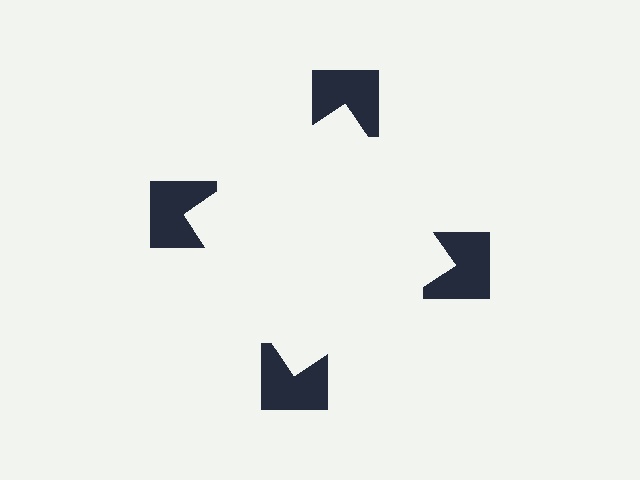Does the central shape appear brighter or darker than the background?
It typically appears slightly brighter than the background, even though no actual brightness change is drawn.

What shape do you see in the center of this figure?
An illusory square — its edges are inferred from the aligned wedge cuts in the notched squares, not physically drawn.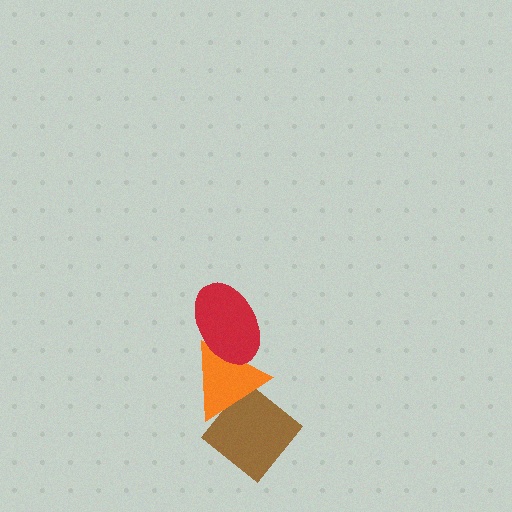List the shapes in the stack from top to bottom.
From top to bottom: the red ellipse, the orange triangle, the brown diamond.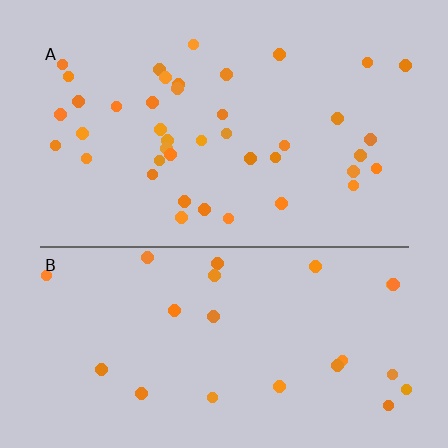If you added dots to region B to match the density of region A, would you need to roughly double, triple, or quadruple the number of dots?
Approximately double.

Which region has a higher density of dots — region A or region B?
A (the top).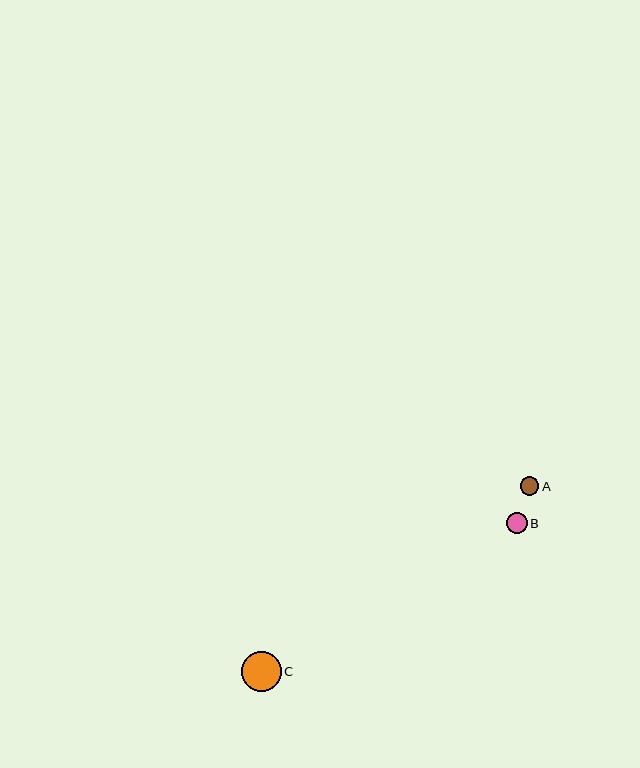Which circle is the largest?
Circle C is the largest with a size of approximately 40 pixels.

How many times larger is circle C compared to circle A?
Circle C is approximately 2.1 times the size of circle A.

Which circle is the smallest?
Circle A is the smallest with a size of approximately 19 pixels.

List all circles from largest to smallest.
From largest to smallest: C, B, A.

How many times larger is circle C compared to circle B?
Circle C is approximately 1.9 times the size of circle B.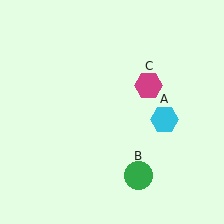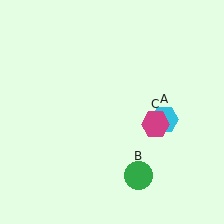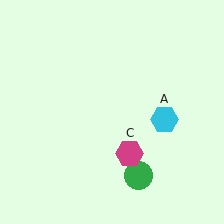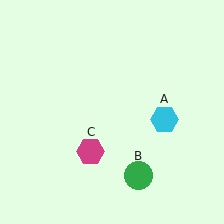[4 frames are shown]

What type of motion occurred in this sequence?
The magenta hexagon (object C) rotated clockwise around the center of the scene.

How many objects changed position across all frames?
1 object changed position: magenta hexagon (object C).